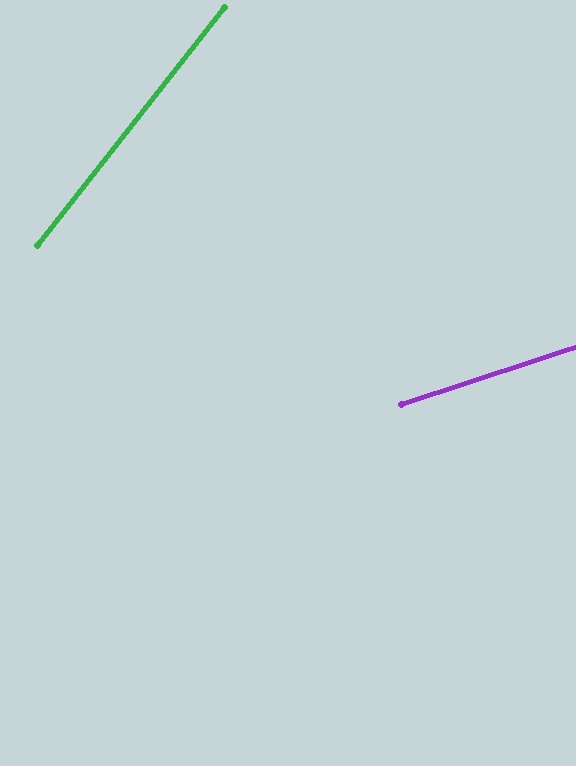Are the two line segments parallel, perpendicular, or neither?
Neither parallel nor perpendicular — they differ by about 34°.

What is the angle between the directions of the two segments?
Approximately 34 degrees.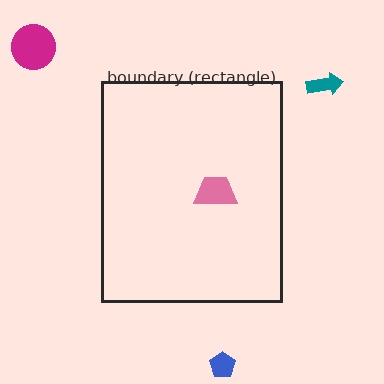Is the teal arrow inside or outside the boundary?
Outside.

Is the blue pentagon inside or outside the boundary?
Outside.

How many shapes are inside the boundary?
1 inside, 3 outside.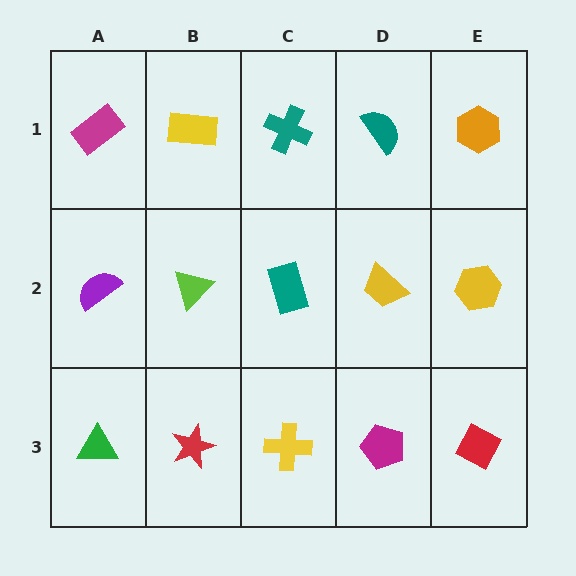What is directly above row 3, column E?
A yellow hexagon.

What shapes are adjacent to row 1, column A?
A purple semicircle (row 2, column A), a yellow rectangle (row 1, column B).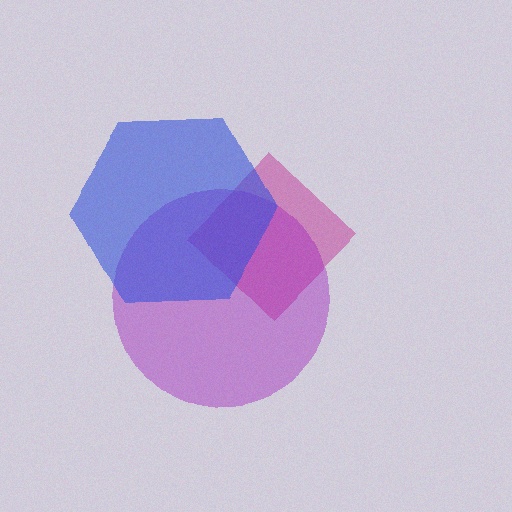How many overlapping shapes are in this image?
There are 3 overlapping shapes in the image.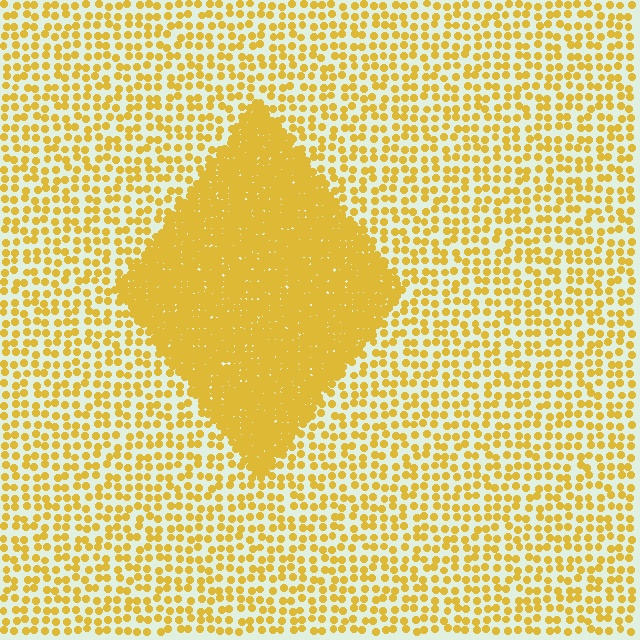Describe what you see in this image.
The image contains small yellow elements arranged at two different densities. A diamond-shaped region is visible where the elements are more densely packed than the surrounding area.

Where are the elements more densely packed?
The elements are more densely packed inside the diamond boundary.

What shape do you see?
I see a diamond.